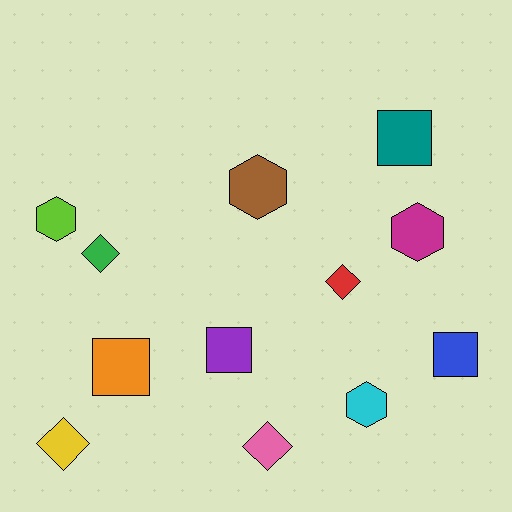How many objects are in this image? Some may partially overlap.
There are 12 objects.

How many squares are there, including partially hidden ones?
There are 4 squares.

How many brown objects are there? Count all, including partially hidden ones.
There is 1 brown object.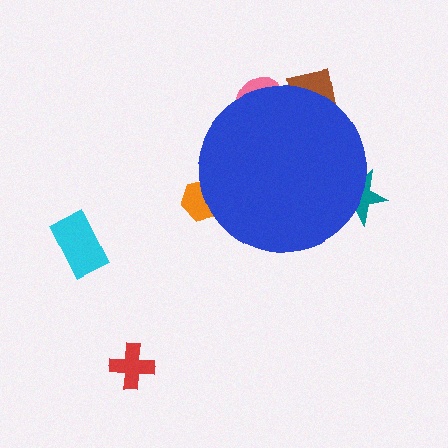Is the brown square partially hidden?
Yes, the brown square is partially hidden behind the blue circle.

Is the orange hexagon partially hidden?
Yes, the orange hexagon is partially hidden behind the blue circle.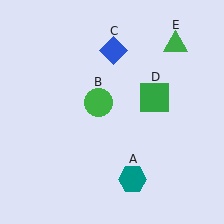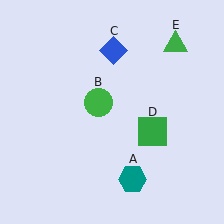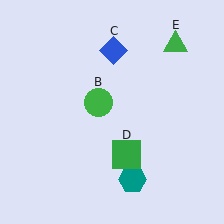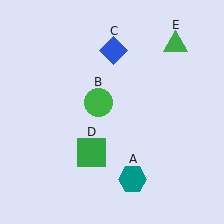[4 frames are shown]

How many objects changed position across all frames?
1 object changed position: green square (object D).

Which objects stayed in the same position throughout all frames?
Teal hexagon (object A) and green circle (object B) and blue diamond (object C) and green triangle (object E) remained stationary.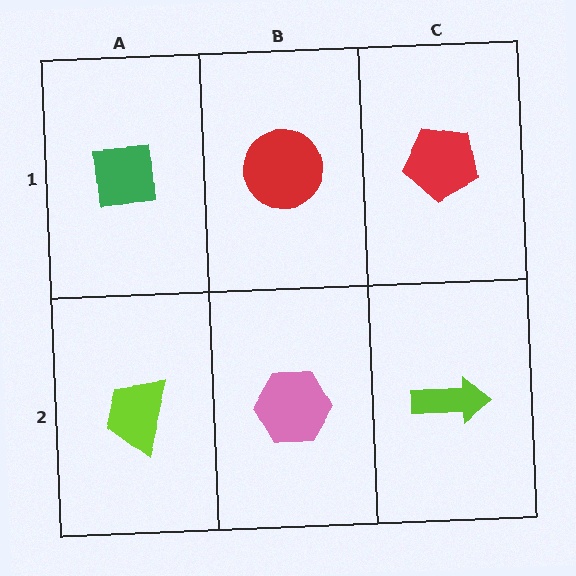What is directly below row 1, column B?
A pink hexagon.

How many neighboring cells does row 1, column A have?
2.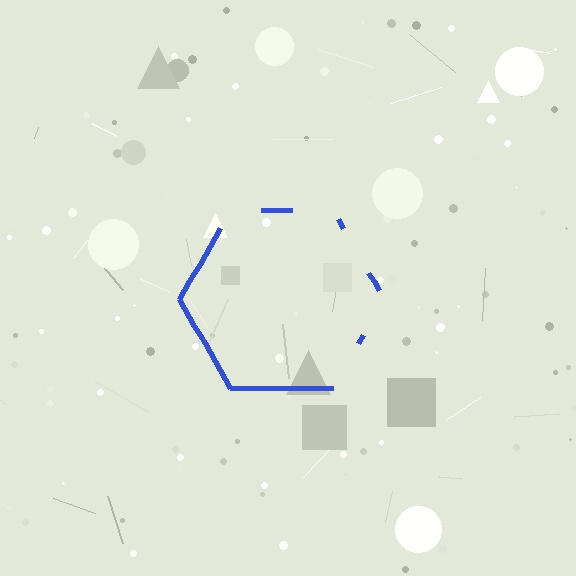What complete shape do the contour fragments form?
The contour fragments form a hexagon.